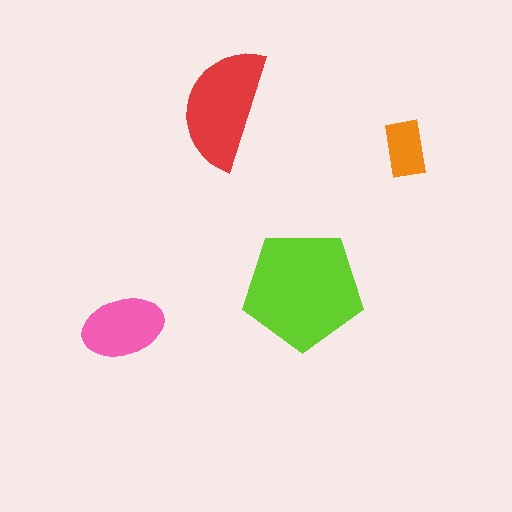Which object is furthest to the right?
The orange rectangle is rightmost.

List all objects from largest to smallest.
The lime pentagon, the red semicircle, the pink ellipse, the orange rectangle.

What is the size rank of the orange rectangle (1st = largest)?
4th.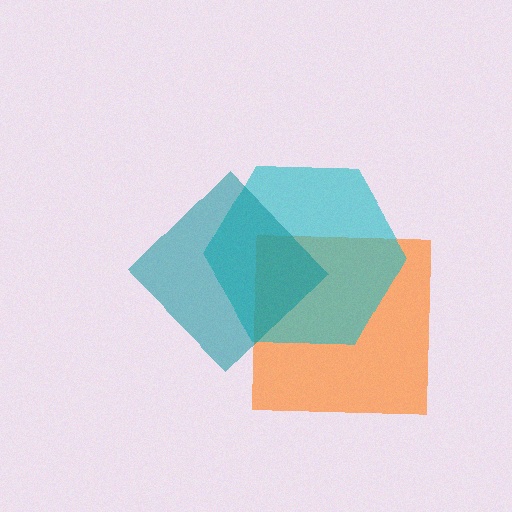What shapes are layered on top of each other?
The layered shapes are: an orange square, a cyan hexagon, a teal diamond.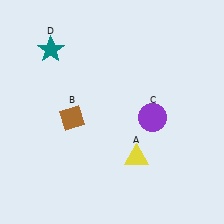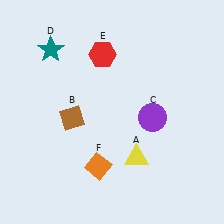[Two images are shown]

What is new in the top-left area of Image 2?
A red hexagon (E) was added in the top-left area of Image 2.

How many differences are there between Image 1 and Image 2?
There are 2 differences between the two images.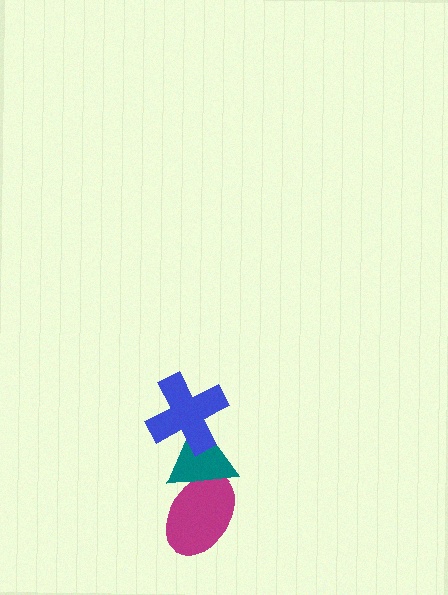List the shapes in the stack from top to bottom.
From top to bottom: the blue cross, the teal triangle, the magenta ellipse.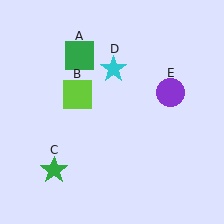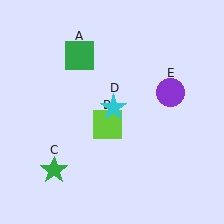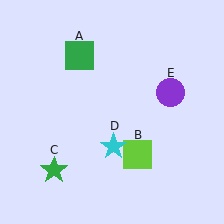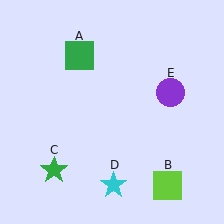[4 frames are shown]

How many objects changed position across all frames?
2 objects changed position: lime square (object B), cyan star (object D).